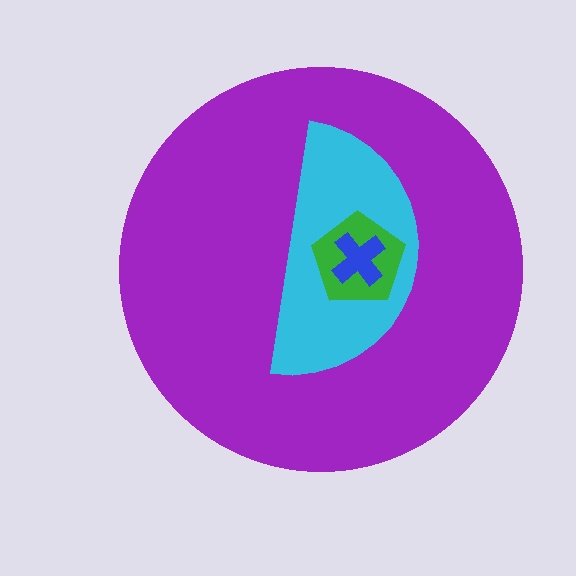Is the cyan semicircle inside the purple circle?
Yes.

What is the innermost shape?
The blue cross.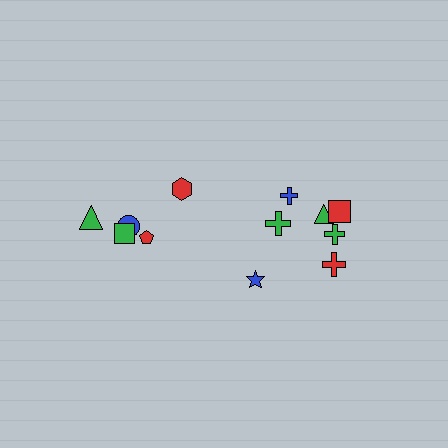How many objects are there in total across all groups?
There are 12 objects.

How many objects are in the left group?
There are 5 objects.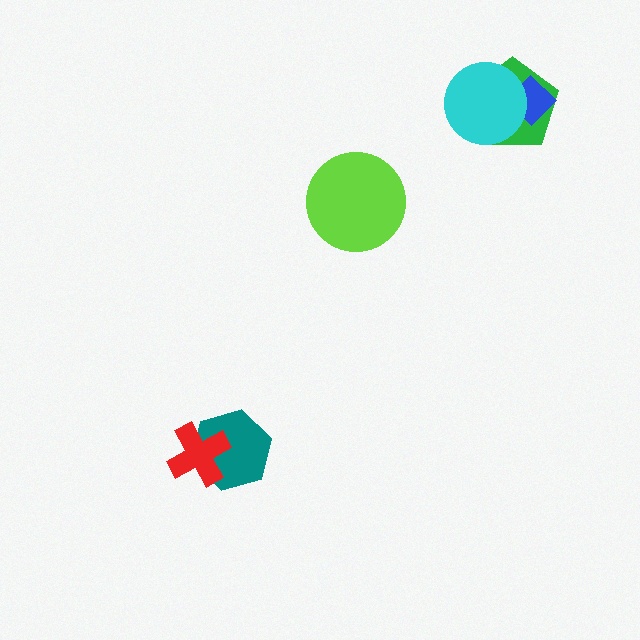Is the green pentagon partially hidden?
Yes, it is partially covered by another shape.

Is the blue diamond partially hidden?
Yes, it is partially covered by another shape.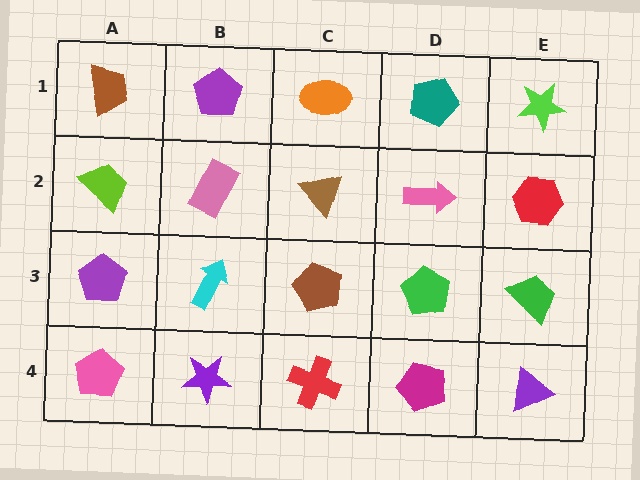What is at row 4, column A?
A pink pentagon.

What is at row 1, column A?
A brown trapezoid.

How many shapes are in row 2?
5 shapes.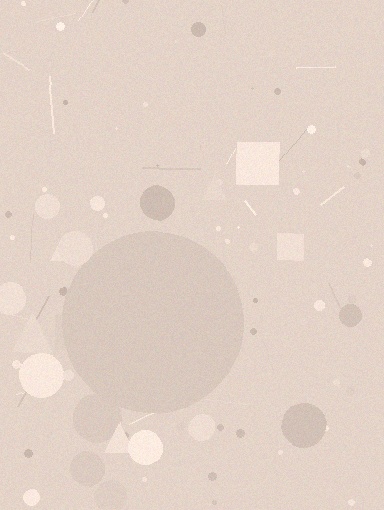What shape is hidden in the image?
A circle is hidden in the image.